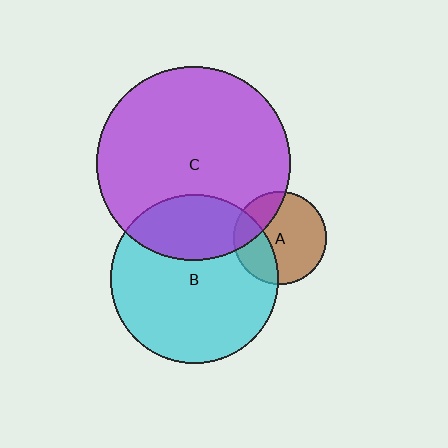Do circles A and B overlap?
Yes.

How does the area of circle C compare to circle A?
Approximately 4.3 times.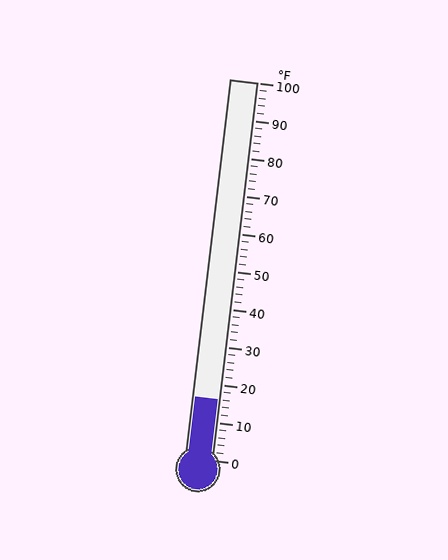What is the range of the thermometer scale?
The thermometer scale ranges from 0°F to 100°F.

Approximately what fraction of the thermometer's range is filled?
The thermometer is filled to approximately 15% of its range.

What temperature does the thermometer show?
The thermometer shows approximately 16°F.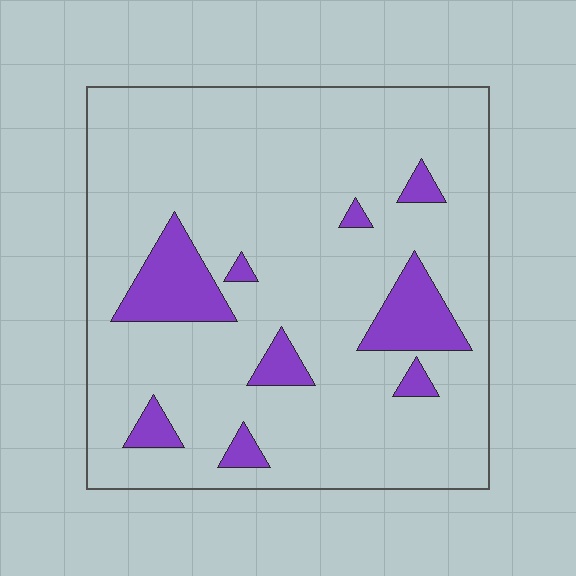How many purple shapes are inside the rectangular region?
9.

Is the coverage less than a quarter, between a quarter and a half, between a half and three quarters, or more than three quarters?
Less than a quarter.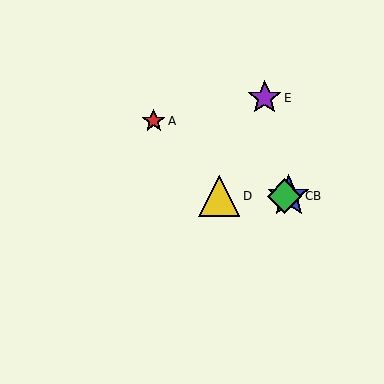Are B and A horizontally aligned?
No, B is at y≈196 and A is at y≈121.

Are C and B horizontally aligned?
Yes, both are at y≈196.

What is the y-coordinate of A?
Object A is at y≈121.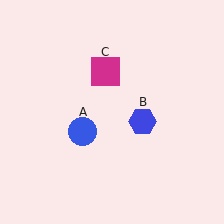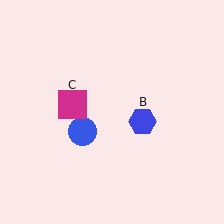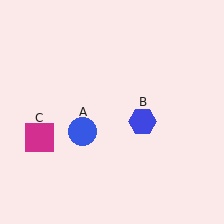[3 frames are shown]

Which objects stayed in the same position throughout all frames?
Blue circle (object A) and blue hexagon (object B) remained stationary.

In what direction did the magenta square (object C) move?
The magenta square (object C) moved down and to the left.